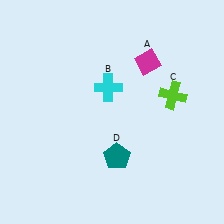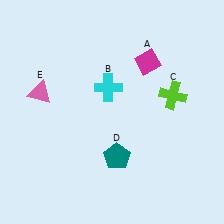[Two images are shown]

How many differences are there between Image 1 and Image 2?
There is 1 difference between the two images.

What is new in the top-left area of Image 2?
A pink triangle (E) was added in the top-left area of Image 2.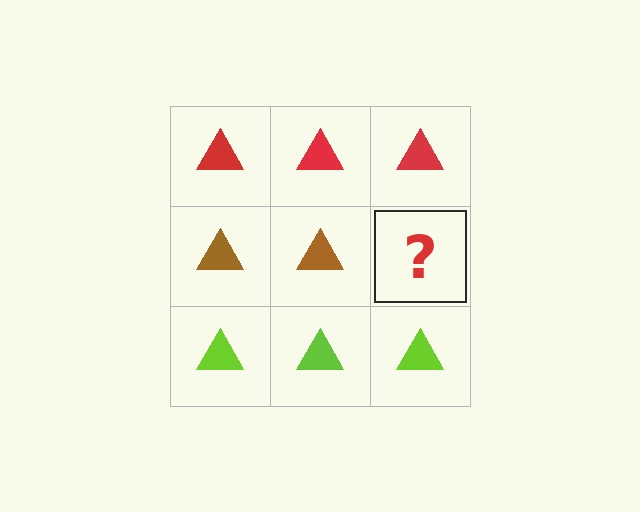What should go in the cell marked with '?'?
The missing cell should contain a brown triangle.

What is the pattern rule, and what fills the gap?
The rule is that each row has a consistent color. The gap should be filled with a brown triangle.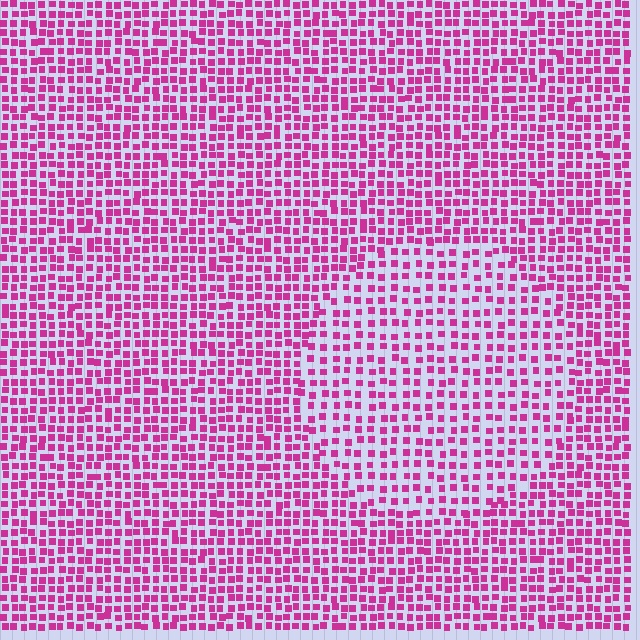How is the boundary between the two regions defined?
The boundary is defined by a change in element density (approximately 1.6x ratio). All elements are the same color, size, and shape.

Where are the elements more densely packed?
The elements are more densely packed outside the circle boundary.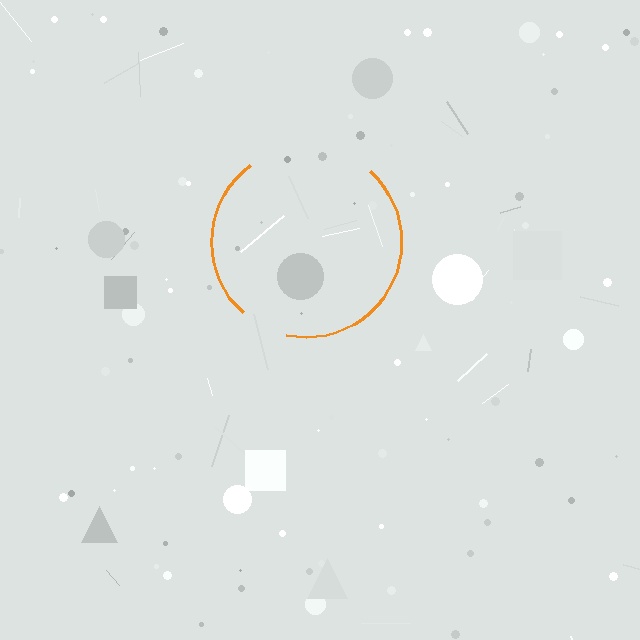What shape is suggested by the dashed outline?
The dashed outline suggests a circle.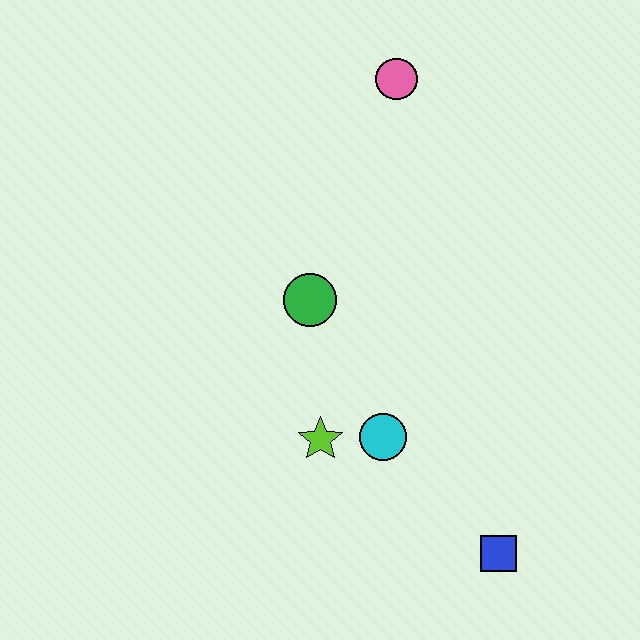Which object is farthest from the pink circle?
The blue square is farthest from the pink circle.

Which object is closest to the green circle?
The lime star is closest to the green circle.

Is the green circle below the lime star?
No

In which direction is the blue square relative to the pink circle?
The blue square is below the pink circle.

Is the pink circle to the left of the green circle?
No